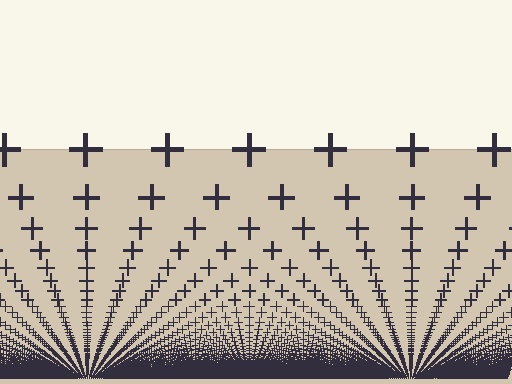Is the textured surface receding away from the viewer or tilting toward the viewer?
The surface appears to tilt toward the viewer. Texture elements get larger and sparser toward the top.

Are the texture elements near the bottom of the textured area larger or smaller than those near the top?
Smaller. The gradient is inverted — elements near the bottom are smaller and denser.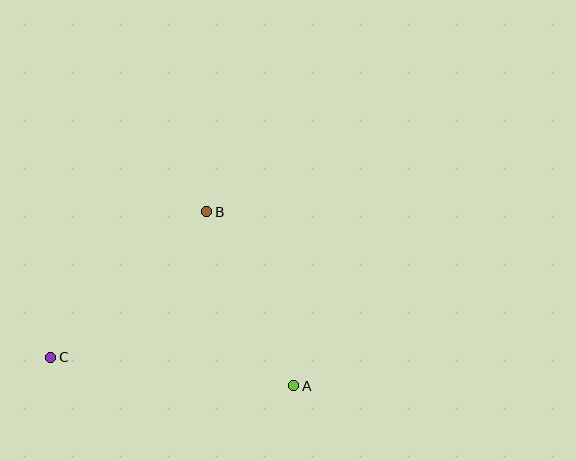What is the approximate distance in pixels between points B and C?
The distance between B and C is approximately 213 pixels.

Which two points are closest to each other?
Points A and B are closest to each other.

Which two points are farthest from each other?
Points A and C are farthest from each other.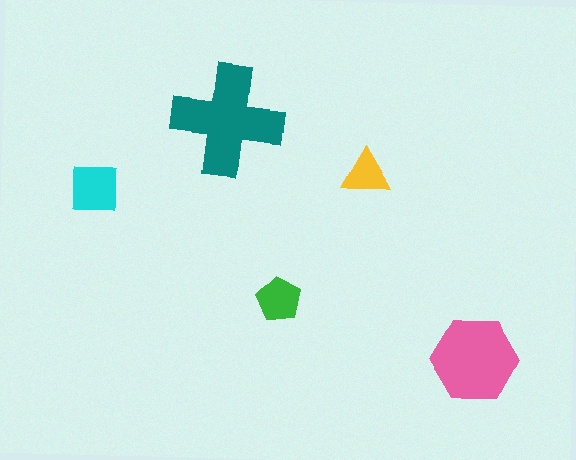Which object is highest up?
The teal cross is topmost.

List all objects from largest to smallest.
The teal cross, the pink hexagon, the cyan square, the green pentagon, the yellow triangle.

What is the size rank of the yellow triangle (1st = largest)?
5th.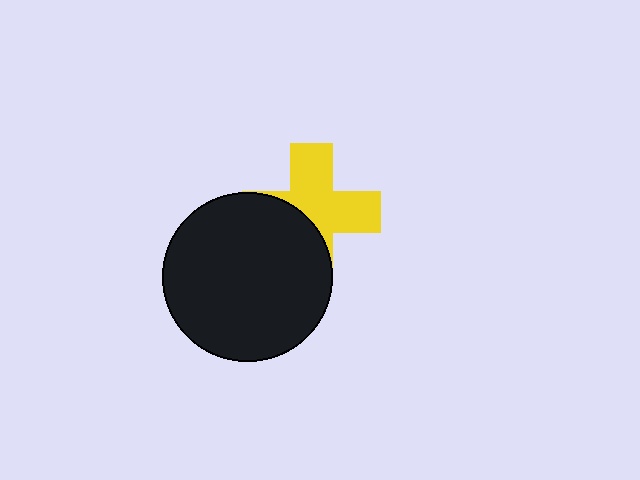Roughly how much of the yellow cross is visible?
About half of it is visible (roughly 57%).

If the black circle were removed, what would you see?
You would see the complete yellow cross.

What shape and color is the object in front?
The object in front is a black circle.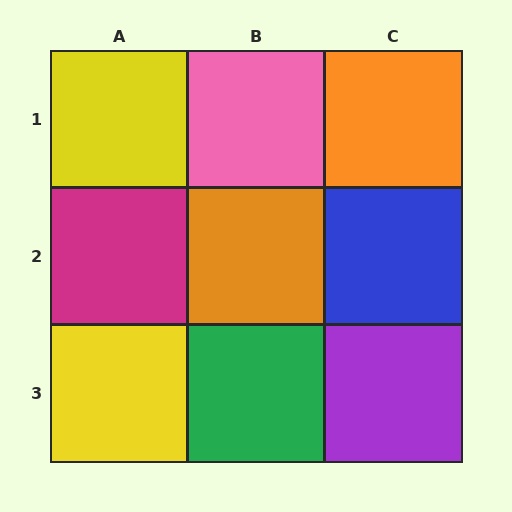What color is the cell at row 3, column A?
Yellow.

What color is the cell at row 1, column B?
Pink.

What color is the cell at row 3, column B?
Green.